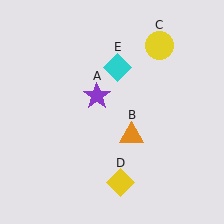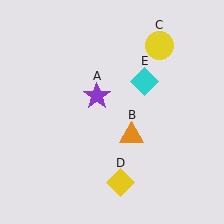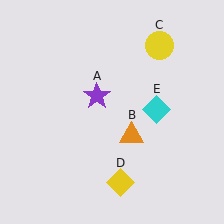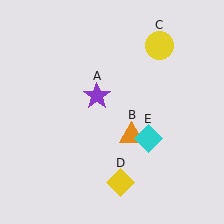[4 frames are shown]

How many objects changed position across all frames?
1 object changed position: cyan diamond (object E).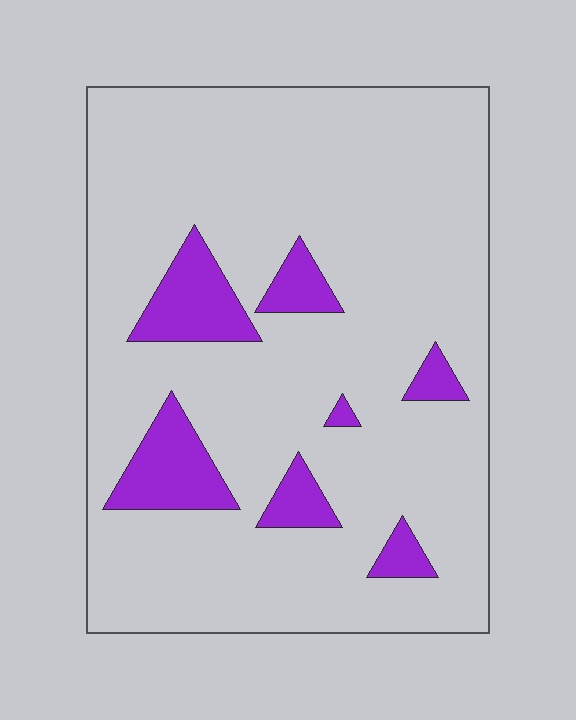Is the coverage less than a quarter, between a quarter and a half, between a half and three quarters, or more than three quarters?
Less than a quarter.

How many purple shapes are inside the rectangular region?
7.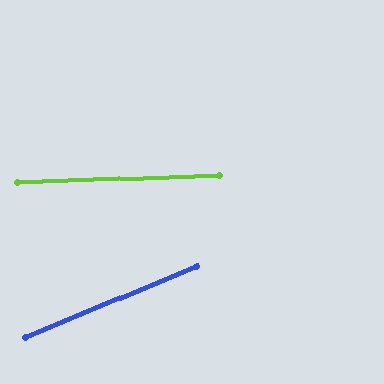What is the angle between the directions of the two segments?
Approximately 21 degrees.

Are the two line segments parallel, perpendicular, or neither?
Neither parallel nor perpendicular — they differ by about 21°.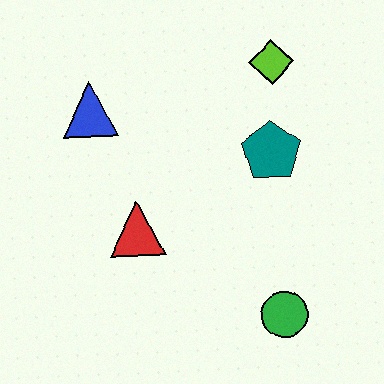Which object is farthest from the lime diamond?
The green circle is farthest from the lime diamond.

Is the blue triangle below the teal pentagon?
No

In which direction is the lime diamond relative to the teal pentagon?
The lime diamond is above the teal pentagon.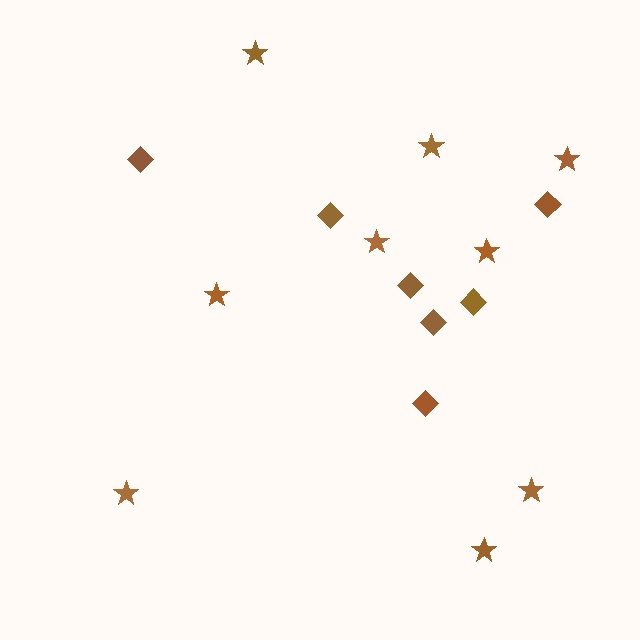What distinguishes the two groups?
There are 2 groups: one group of stars (9) and one group of diamonds (7).